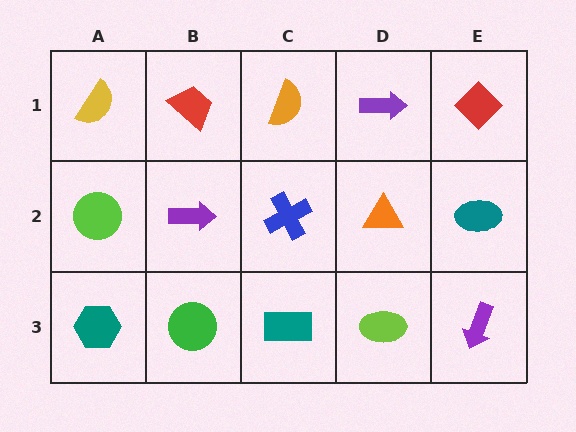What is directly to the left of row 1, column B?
A yellow semicircle.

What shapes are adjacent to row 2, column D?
A purple arrow (row 1, column D), a lime ellipse (row 3, column D), a blue cross (row 2, column C), a teal ellipse (row 2, column E).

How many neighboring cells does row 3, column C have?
3.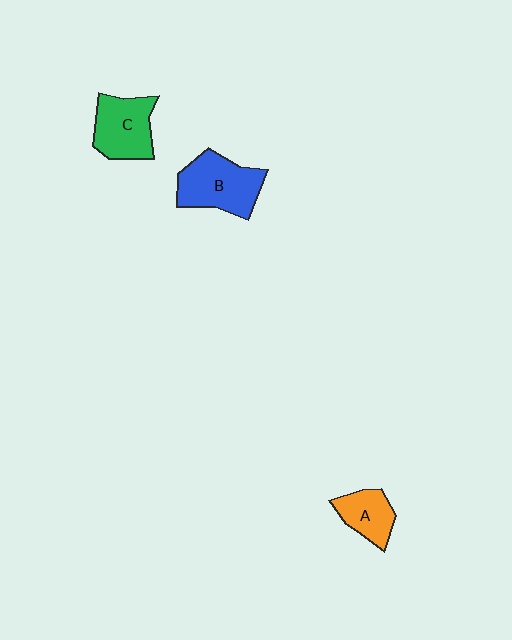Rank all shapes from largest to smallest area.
From largest to smallest: B (blue), C (green), A (orange).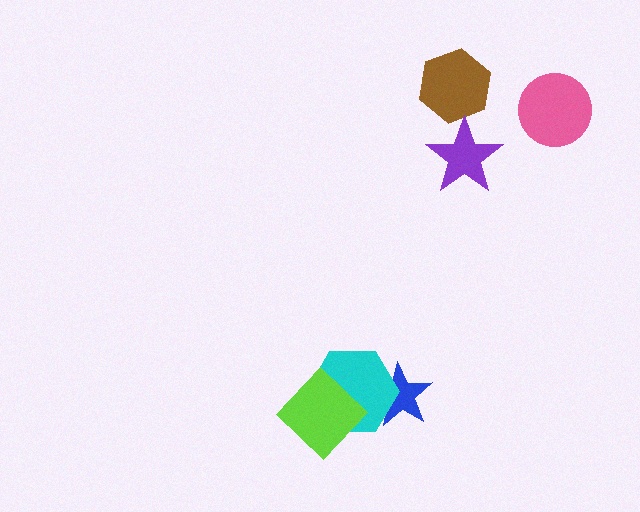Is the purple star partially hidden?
No, no other shape covers it.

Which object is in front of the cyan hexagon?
The lime diamond is in front of the cyan hexagon.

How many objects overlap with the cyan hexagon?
2 objects overlap with the cyan hexagon.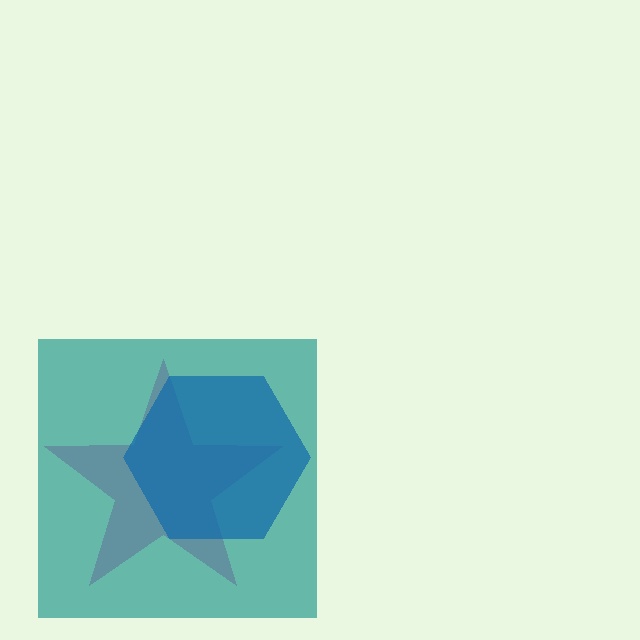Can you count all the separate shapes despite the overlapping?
Yes, there are 3 separate shapes.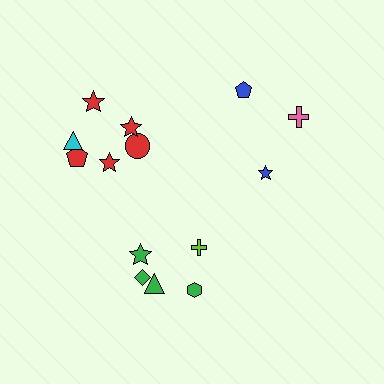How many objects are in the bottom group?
There are 5 objects.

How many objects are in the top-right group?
There are 3 objects.